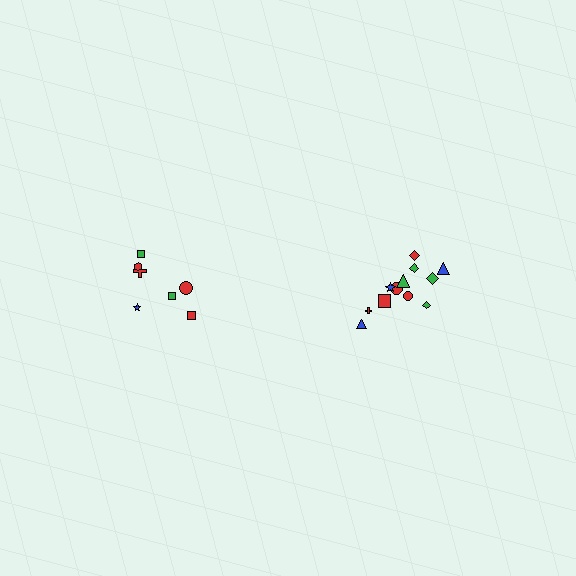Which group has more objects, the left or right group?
The right group.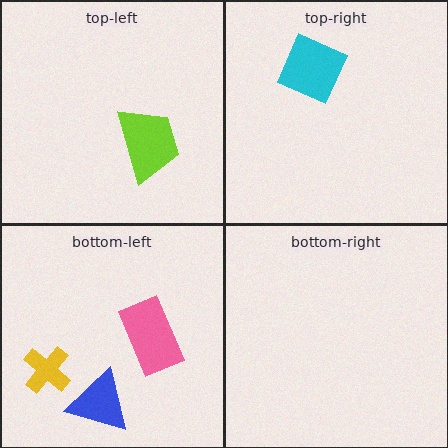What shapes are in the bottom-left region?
The yellow cross, the pink rectangle, the blue triangle.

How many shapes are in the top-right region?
1.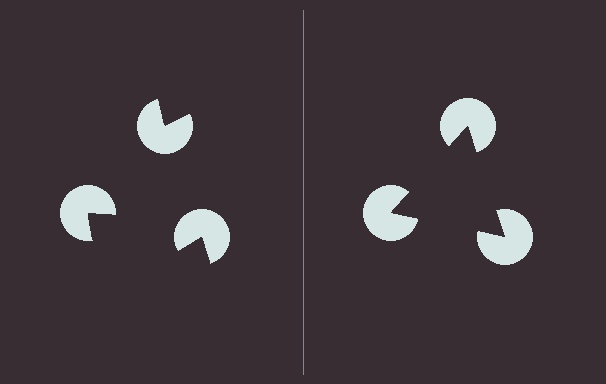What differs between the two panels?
The pac-man discs are positioned identically on both sides; only the wedge orientations differ. On the right they align to a triangle; on the left they are misaligned.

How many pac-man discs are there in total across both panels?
6 — 3 on each side.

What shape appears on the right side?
An illusory triangle.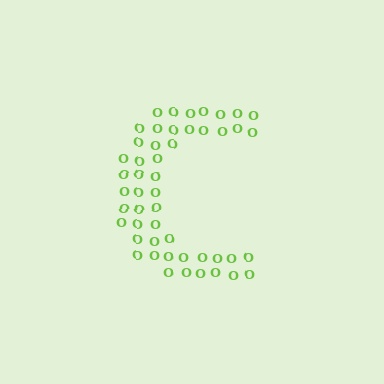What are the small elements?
The small elements are letter O's.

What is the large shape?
The large shape is the letter C.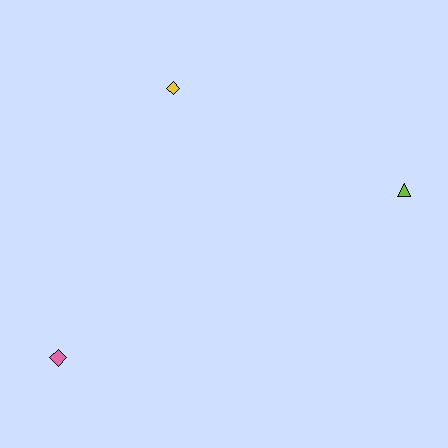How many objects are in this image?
There are 3 objects.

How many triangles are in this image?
There is 1 triangle.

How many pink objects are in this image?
There is 1 pink object.